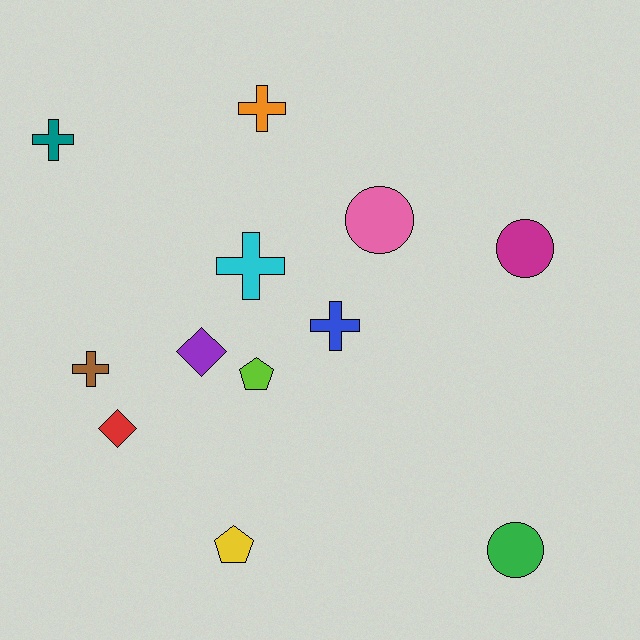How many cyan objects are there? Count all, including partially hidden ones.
There is 1 cyan object.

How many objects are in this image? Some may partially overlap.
There are 12 objects.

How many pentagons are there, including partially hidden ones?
There are 2 pentagons.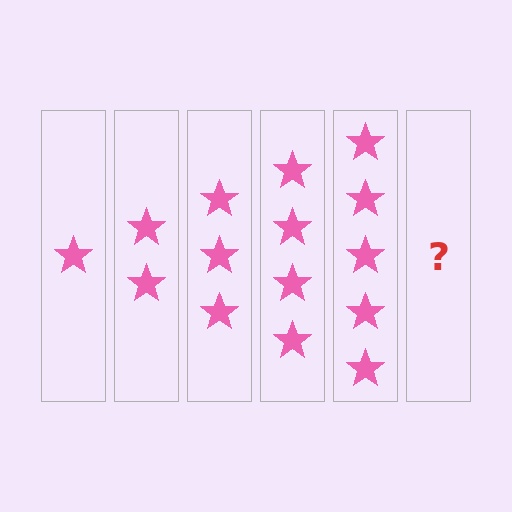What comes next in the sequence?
The next element should be 6 stars.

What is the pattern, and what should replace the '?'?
The pattern is that each step adds one more star. The '?' should be 6 stars.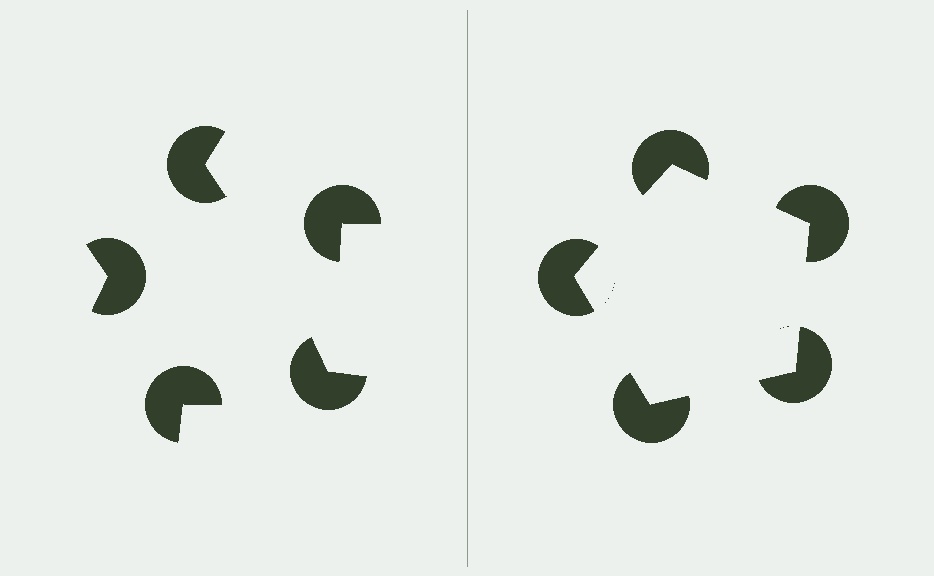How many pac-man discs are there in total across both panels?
10 — 5 on each side.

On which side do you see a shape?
An illusory pentagon appears on the right side. On the left side the wedge cuts are rotated, so no coherent shape forms.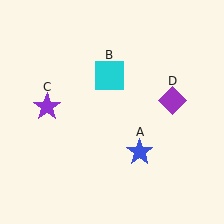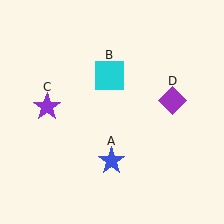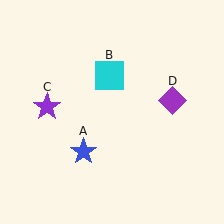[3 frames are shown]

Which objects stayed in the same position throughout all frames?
Cyan square (object B) and purple star (object C) and purple diamond (object D) remained stationary.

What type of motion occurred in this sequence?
The blue star (object A) rotated clockwise around the center of the scene.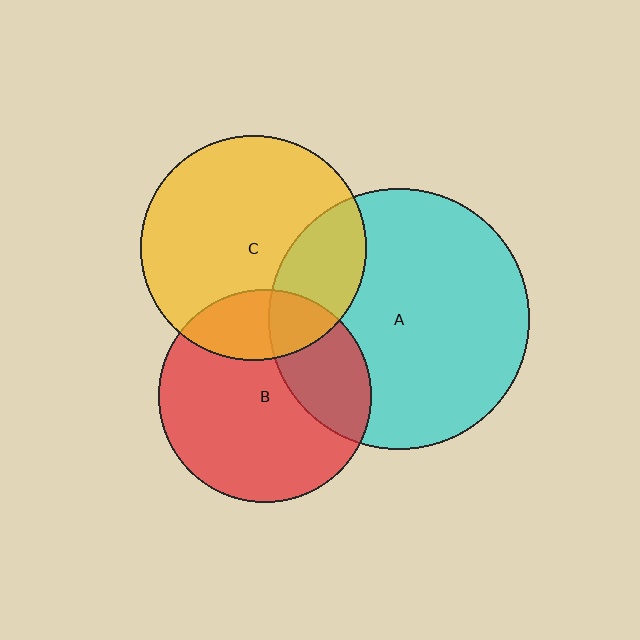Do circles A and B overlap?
Yes.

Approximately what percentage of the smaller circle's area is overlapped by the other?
Approximately 30%.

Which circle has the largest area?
Circle A (cyan).